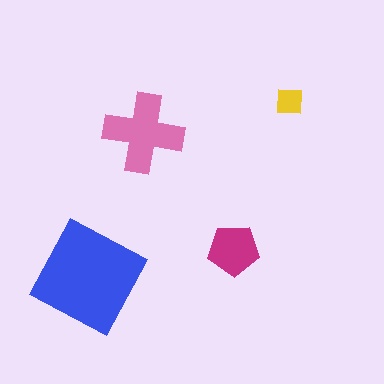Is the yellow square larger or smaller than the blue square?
Smaller.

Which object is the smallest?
The yellow square.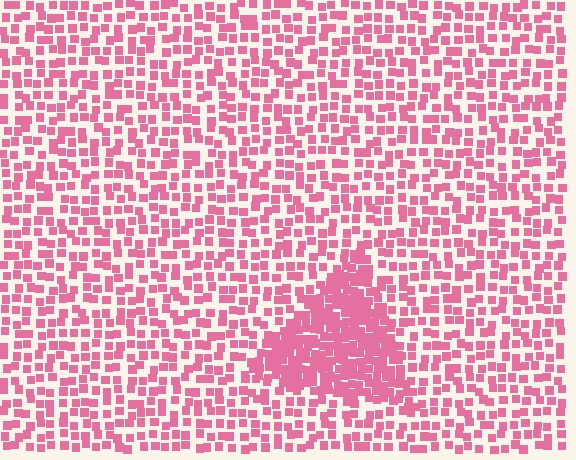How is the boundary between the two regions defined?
The boundary is defined by a change in element density (approximately 2.1x ratio). All elements are the same color, size, and shape.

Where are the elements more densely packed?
The elements are more densely packed inside the triangle boundary.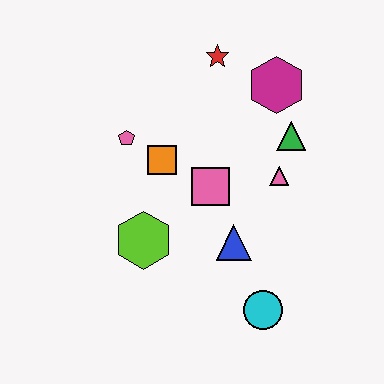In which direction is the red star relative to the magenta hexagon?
The red star is to the left of the magenta hexagon.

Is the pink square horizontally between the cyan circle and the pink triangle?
No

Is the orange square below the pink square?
No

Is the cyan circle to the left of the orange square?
No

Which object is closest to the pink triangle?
The green triangle is closest to the pink triangle.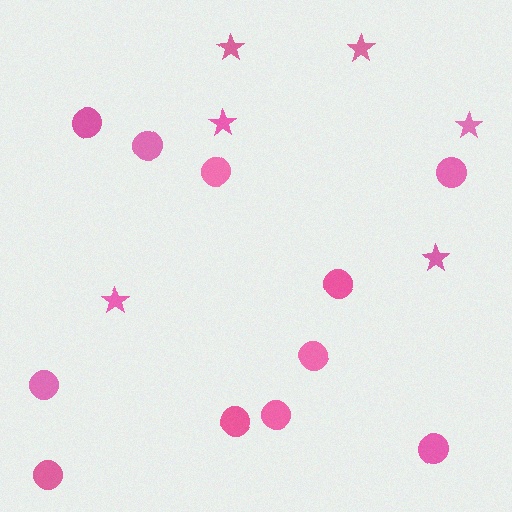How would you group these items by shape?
There are 2 groups: one group of circles (11) and one group of stars (6).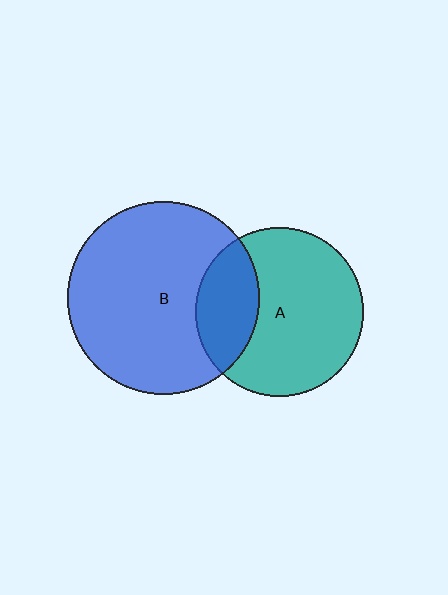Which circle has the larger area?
Circle B (blue).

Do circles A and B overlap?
Yes.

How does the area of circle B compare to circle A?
Approximately 1.3 times.